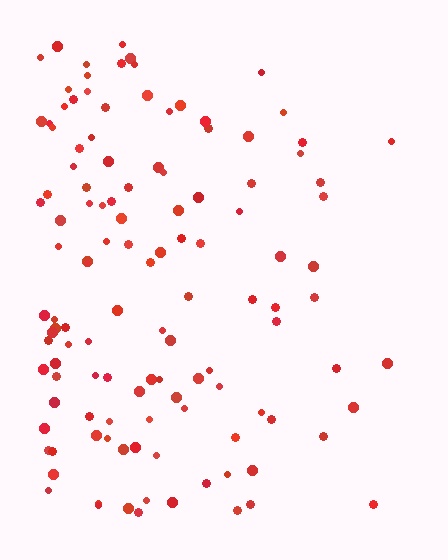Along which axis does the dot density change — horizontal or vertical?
Horizontal.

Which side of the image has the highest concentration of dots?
The left.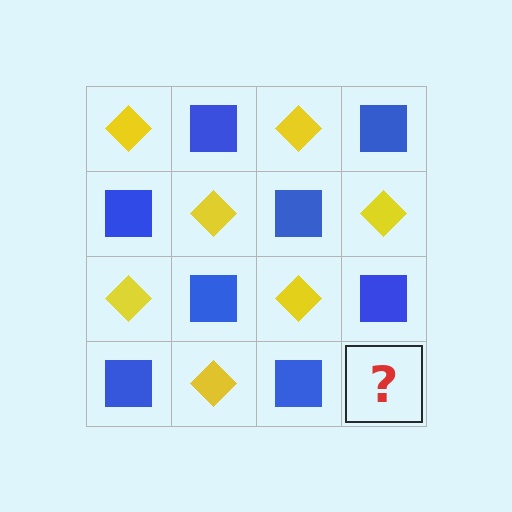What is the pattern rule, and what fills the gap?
The rule is that it alternates yellow diamond and blue square in a checkerboard pattern. The gap should be filled with a yellow diamond.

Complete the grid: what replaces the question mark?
The question mark should be replaced with a yellow diamond.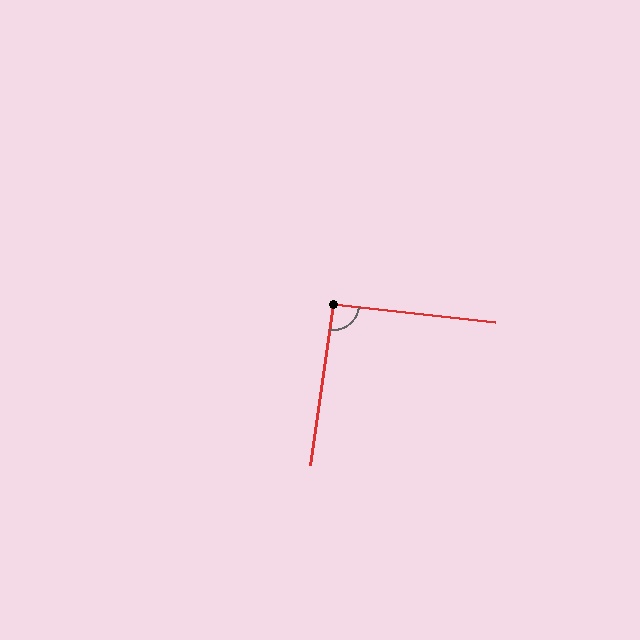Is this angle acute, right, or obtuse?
It is approximately a right angle.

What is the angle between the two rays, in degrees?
Approximately 92 degrees.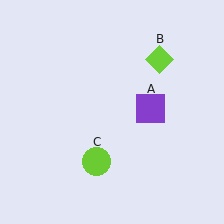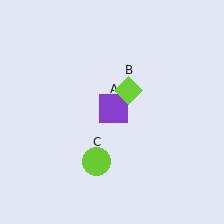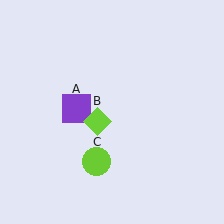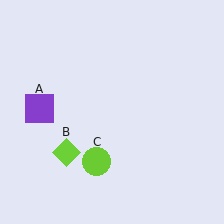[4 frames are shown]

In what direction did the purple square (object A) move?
The purple square (object A) moved left.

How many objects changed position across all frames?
2 objects changed position: purple square (object A), lime diamond (object B).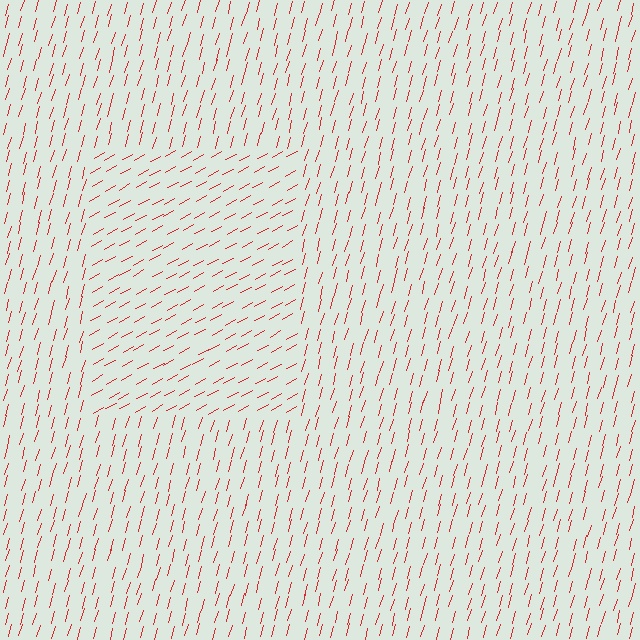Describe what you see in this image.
The image is filled with small red line segments. A rectangle region in the image has lines oriented differently from the surrounding lines, creating a visible texture boundary.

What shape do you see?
I see a rectangle.